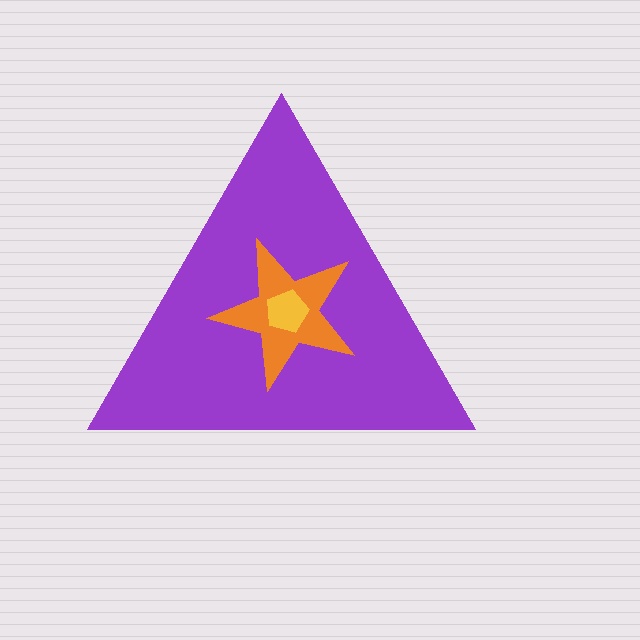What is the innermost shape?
The yellow pentagon.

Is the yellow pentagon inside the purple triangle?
Yes.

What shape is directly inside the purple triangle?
The orange star.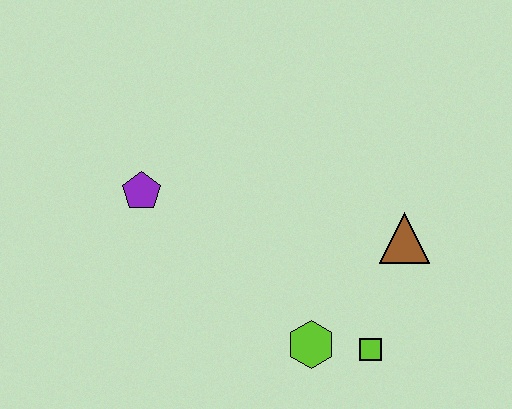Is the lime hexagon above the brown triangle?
No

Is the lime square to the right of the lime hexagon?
Yes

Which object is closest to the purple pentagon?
The lime hexagon is closest to the purple pentagon.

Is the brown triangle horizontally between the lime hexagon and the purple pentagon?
No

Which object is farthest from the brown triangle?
The purple pentagon is farthest from the brown triangle.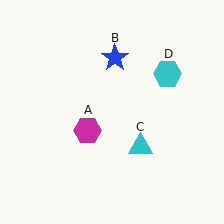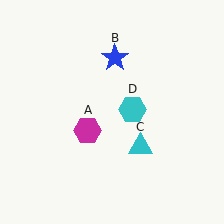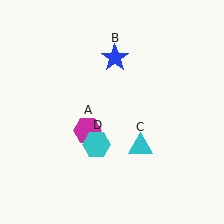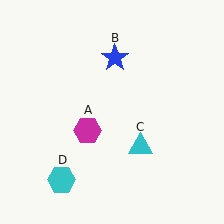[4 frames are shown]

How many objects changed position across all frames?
1 object changed position: cyan hexagon (object D).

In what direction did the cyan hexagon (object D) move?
The cyan hexagon (object D) moved down and to the left.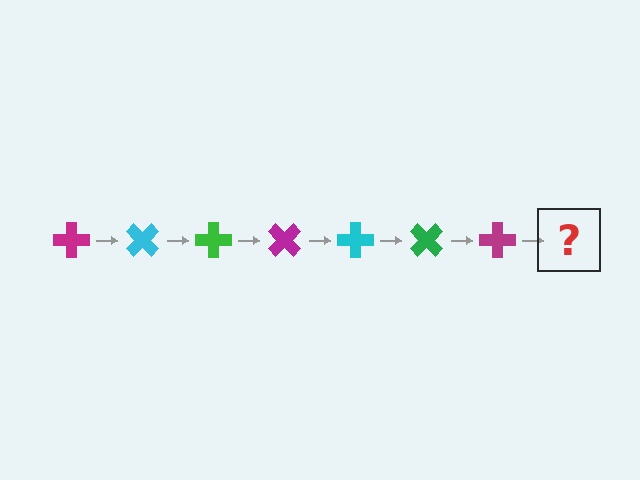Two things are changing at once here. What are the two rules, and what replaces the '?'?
The two rules are that it rotates 45 degrees each step and the color cycles through magenta, cyan, and green. The '?' should be a cyan cross, rotated 315 degrees from the start.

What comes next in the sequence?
The next element should be a cyan cross, rotated 315 degrees from the start.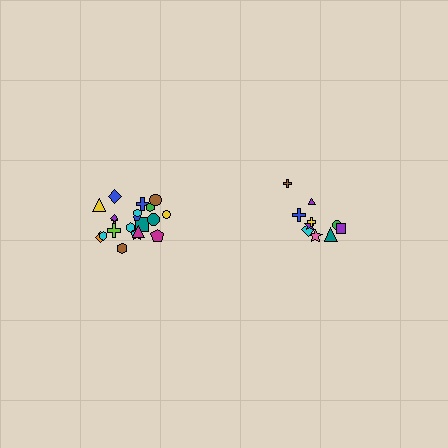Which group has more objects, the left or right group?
The left group.